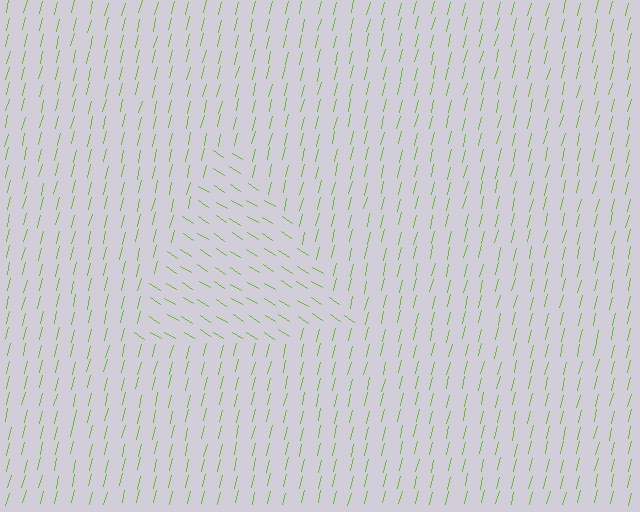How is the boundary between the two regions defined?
The boundary is defined purely by a change in line orientation (approximately 72 degrees difference). All lines are the same color and thickness.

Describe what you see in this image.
The image is filled with small lime line segments. A triangle region in the image has lines oriented differently from the surrounding lines, creating a visible texture boundary.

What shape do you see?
I see a triangle.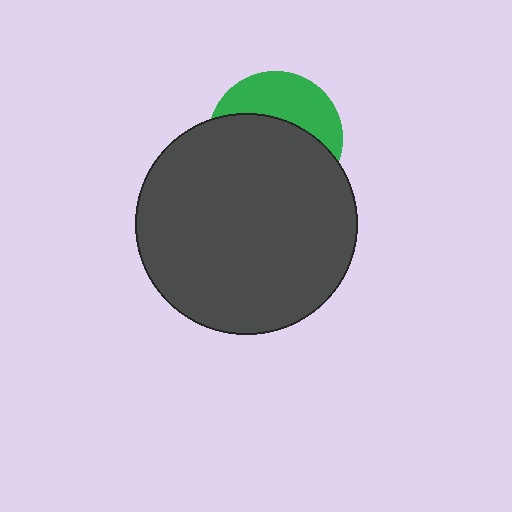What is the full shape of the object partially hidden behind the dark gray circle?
The partially hidden object is a green circle.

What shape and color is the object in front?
The object in front is a dark gray circle.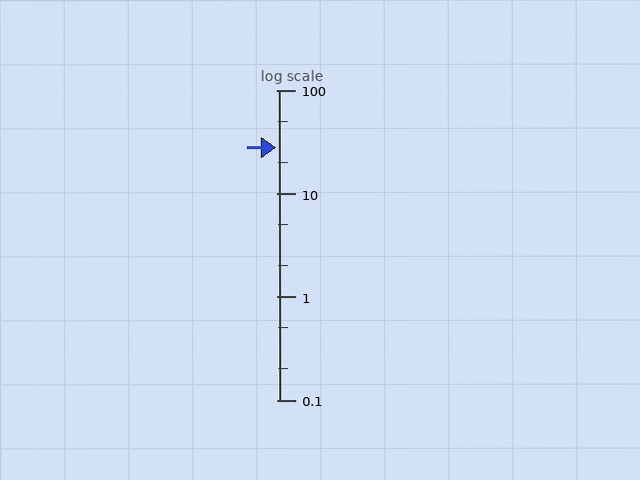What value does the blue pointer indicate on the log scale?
The pointer indicates approximately 28.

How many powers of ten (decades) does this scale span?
The scale spans 3 decades, from 0.1 to 100.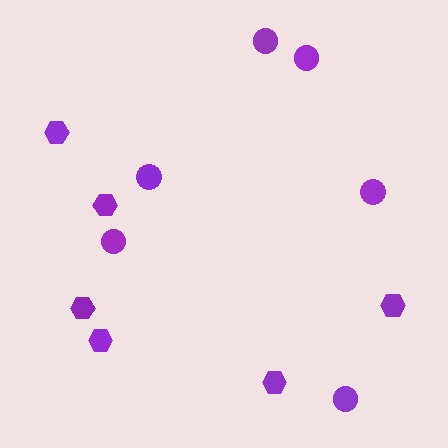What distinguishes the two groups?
There are 2 groups: one group of circles (6) and one group of hexagons (6).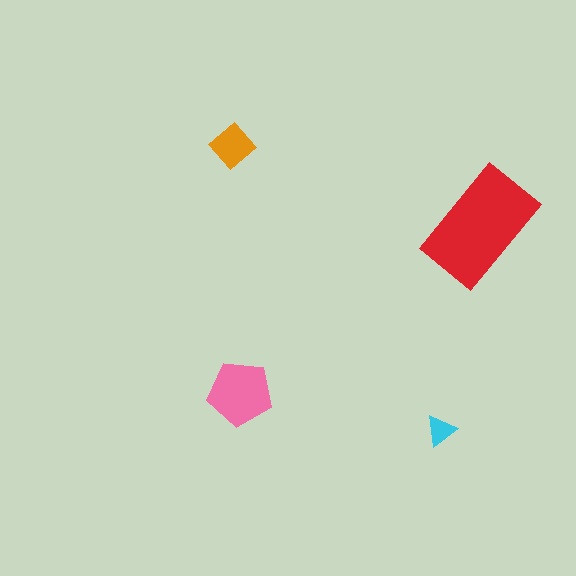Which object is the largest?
The red rectangle.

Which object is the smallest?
The cyan triangle.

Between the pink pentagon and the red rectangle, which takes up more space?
The red rectangle.